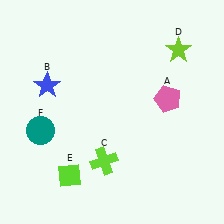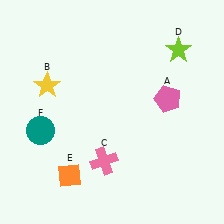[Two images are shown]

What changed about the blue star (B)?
In Image 1, B is blue. In Image 2, it changed to yellow.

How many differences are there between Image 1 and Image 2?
There are 3 differences between the two images.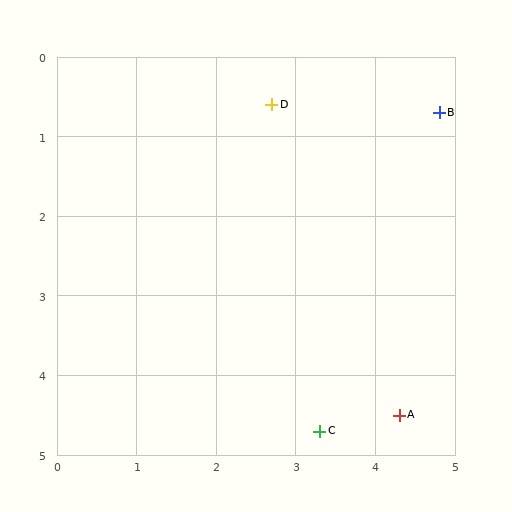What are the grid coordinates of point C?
Point C is at approximately (3.3, 4.7).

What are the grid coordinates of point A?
Point A is at approximately (4.3, 4.5).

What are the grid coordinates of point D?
Point D is at approximately (2.7, 0.6).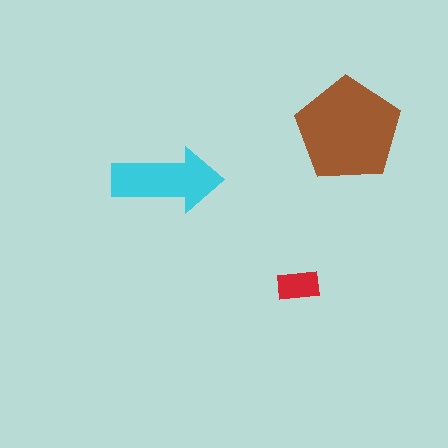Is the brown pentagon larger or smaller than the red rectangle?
Larger.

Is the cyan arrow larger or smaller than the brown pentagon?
Smaller.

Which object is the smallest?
The red rectangle.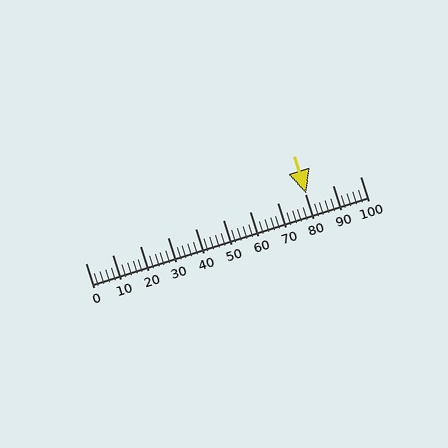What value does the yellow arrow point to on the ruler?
The yellow arrow points to approximately 80.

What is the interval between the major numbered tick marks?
The major tick marks are spaced 10 units apart.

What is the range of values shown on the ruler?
The ruler shows values from 0 to 100.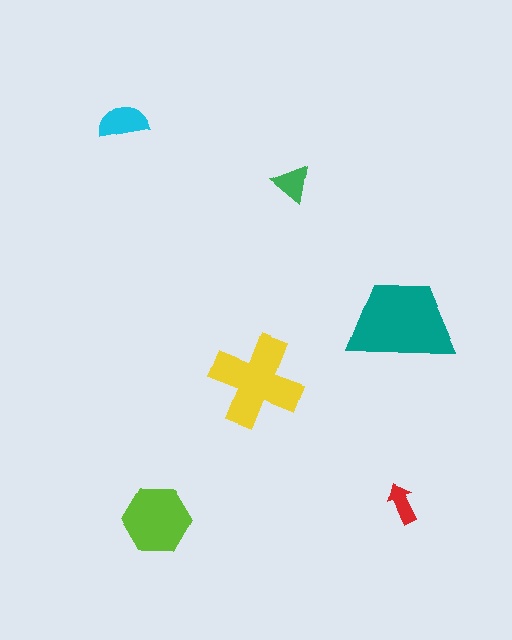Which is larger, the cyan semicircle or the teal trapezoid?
The teal trapezoid.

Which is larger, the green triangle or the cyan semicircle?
The cyan semicircle.